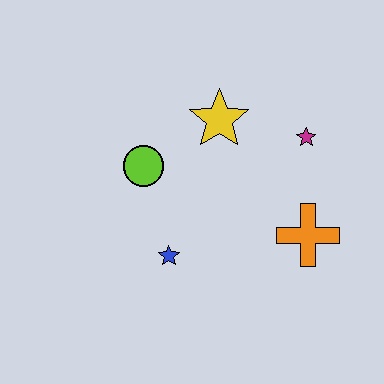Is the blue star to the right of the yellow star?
No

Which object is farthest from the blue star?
The magenta star is farthest from the blue star.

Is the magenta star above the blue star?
Yes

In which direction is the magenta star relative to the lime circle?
The magenta star is to the right of the lime circle.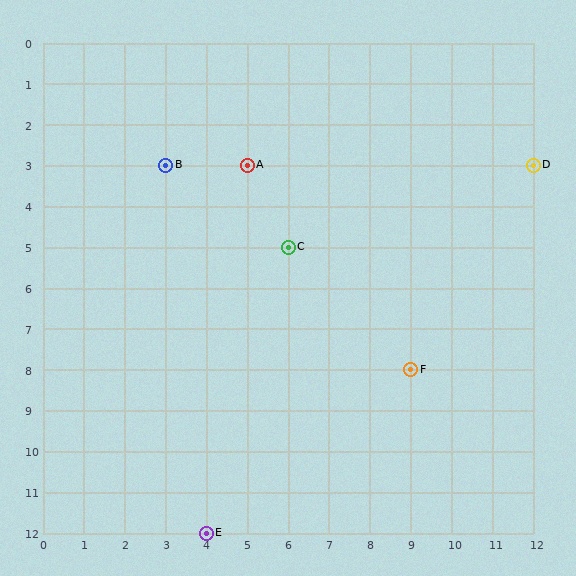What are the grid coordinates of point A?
Point A is at grid coordinates (5, 3).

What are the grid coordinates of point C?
Point C is at grid coordinates (6, 5).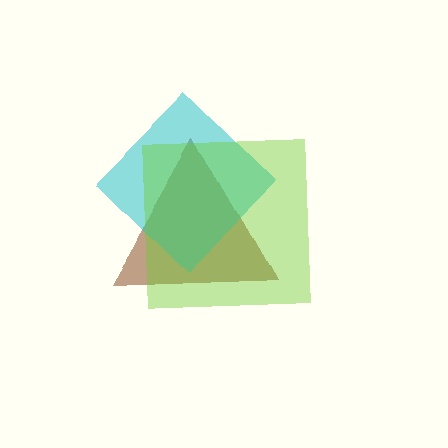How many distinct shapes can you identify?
There are 3 distinct shapes: a brown triangle, a cyan diamond, a lime square.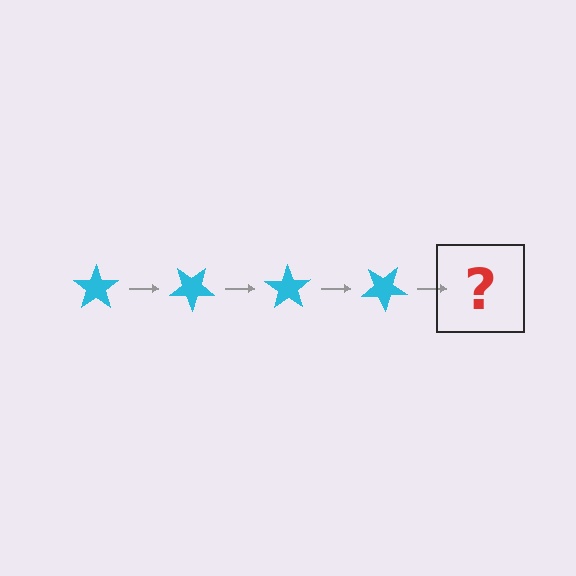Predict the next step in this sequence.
The next step is a cyan star rotated 140 degrees.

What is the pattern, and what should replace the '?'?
The pattern is that the star rotates 35 degrees each step. The '?' should be a cyan star rotated 140 degrees.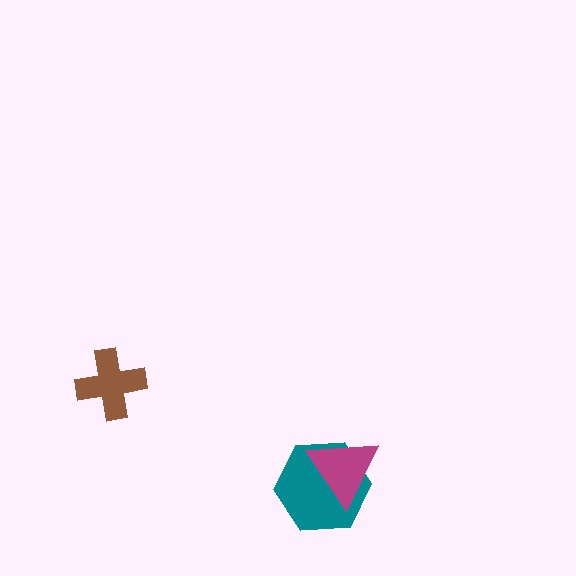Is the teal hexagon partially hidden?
Yes, it is partially covered by another shape.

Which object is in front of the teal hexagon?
The magenta triangle is in front of the teal hexagon.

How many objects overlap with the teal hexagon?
1 object overlaps with the teal hexagon.